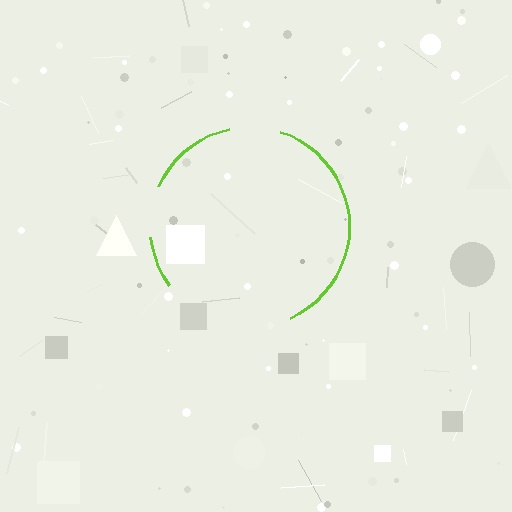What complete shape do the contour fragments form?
The contour fragments form a circle.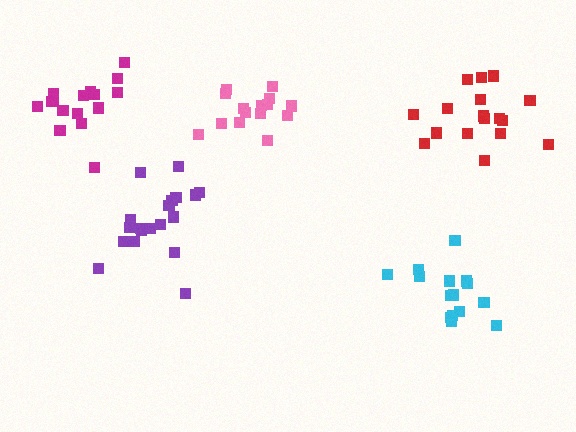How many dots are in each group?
Group 1: 15 dots, Group 2: 17 dots, Group 3: 19 dots, Group 4: 15 dots, Group 5: 16 dots (82 total).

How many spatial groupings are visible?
There are 5 spatial groupings.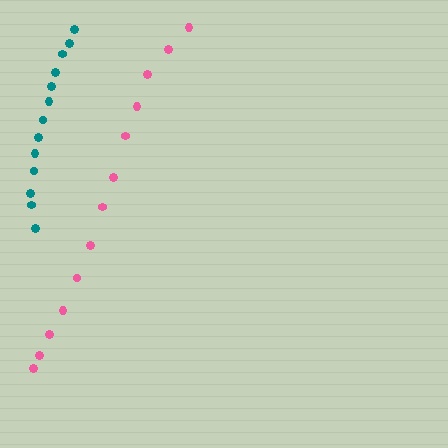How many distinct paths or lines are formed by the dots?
There are 2 distinct paths.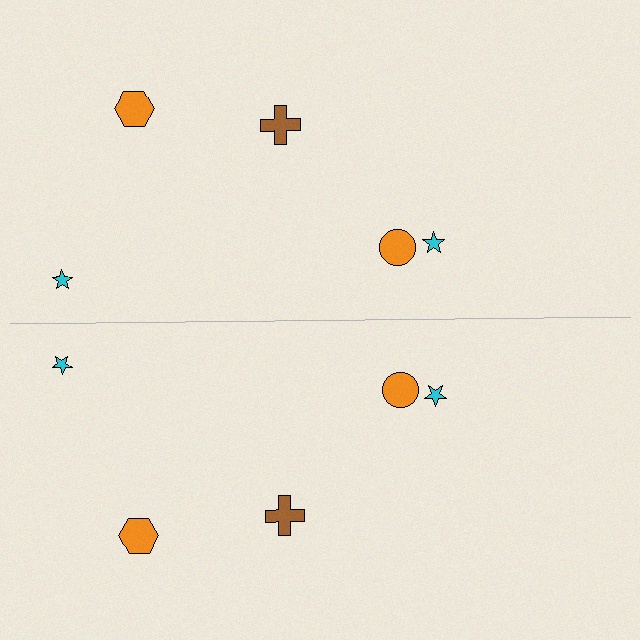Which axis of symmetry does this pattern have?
The pattern has a horizontal axis of symmetry running through the center of the image.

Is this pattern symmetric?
Yes, this pattern has bilateral (reflection) symmetry.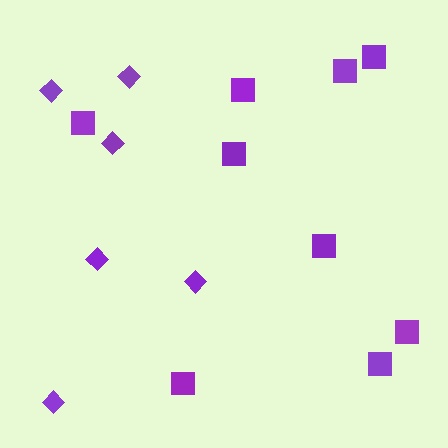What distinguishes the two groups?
There are 2 groups: one group of squares (9) and one group of diamonds (6).